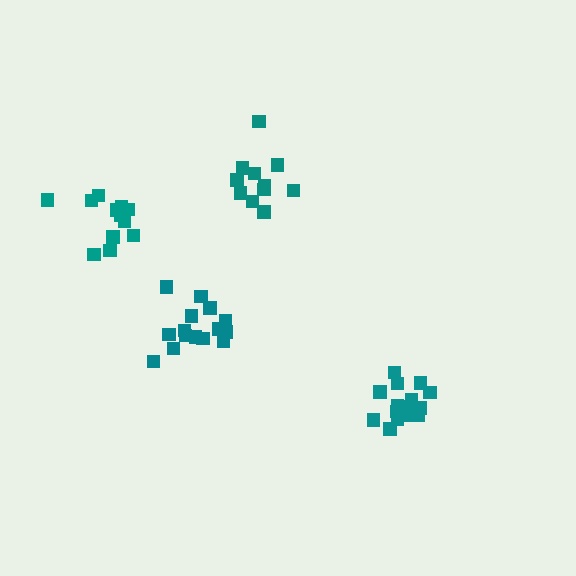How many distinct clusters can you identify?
There are 4 distinct clusters.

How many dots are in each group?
Group 1: 11 dots, Group 2: 16 dots, Group 3: 15 dots, Group 4: 12 dots (54 total).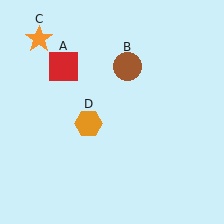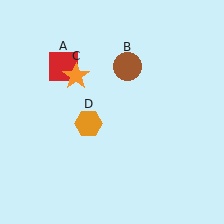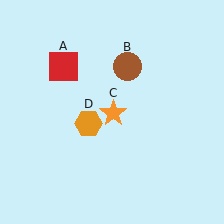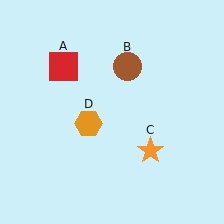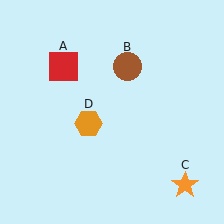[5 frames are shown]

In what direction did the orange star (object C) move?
The orange star (object C) moved down and to the right.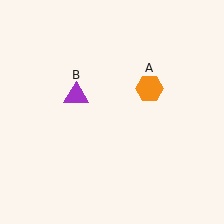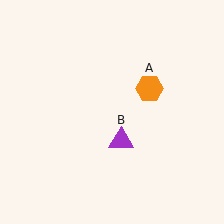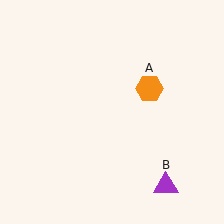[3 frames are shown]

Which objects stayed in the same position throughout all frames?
Orange hexagon (object A) remained stationary.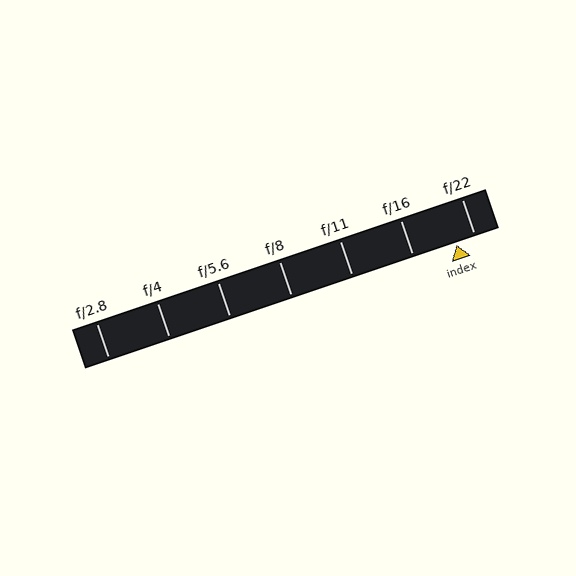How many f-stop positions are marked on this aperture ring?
There are 7 f-stop positions marked.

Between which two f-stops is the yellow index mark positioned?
The index mark is between f/16 and f/22.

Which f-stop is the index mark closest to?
The index mark is closest to f/22.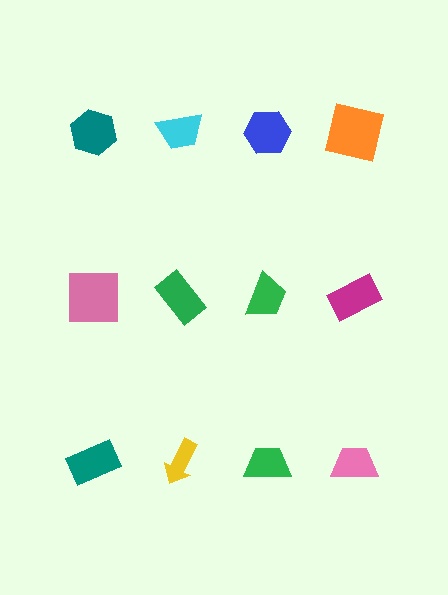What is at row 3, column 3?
A green trapezoid.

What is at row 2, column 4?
A magenta rectangle.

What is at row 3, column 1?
A teal rectangle.